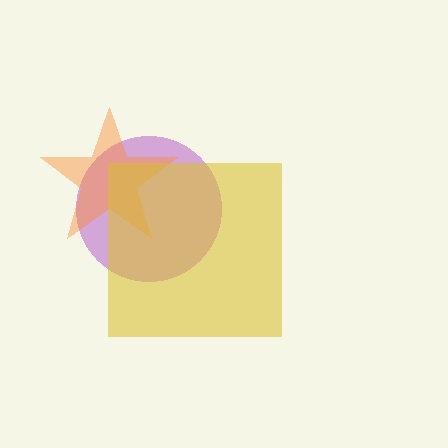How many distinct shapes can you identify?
There are 3 distinct shapes: a purple circle, an orange star, a yellow square.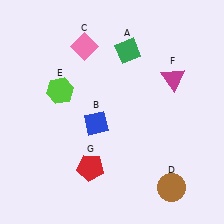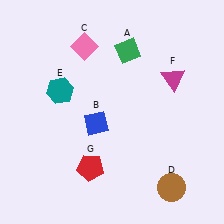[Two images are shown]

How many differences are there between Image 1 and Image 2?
There is 1 difference between the two images.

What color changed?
The hexagon (E) changed from lime in Image 1 to teal in Image 2.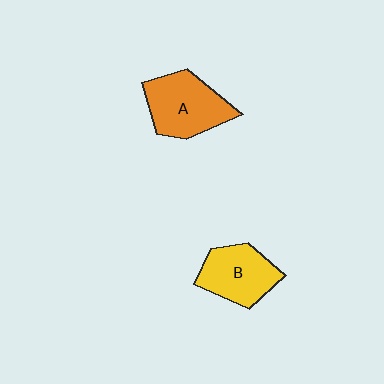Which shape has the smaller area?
Shape B (yellow).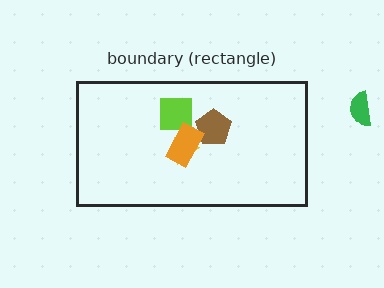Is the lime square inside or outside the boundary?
Inside.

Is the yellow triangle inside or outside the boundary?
Inside.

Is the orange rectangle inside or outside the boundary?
Inside.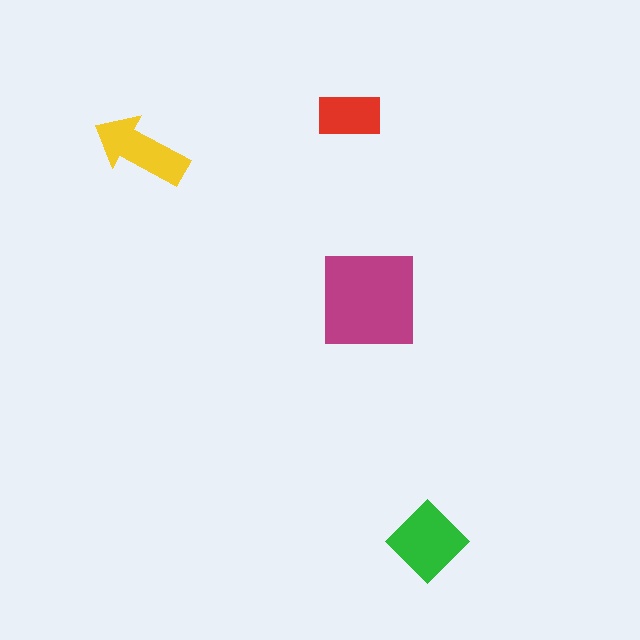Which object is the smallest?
The red rectangle.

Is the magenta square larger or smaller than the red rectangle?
Larger.